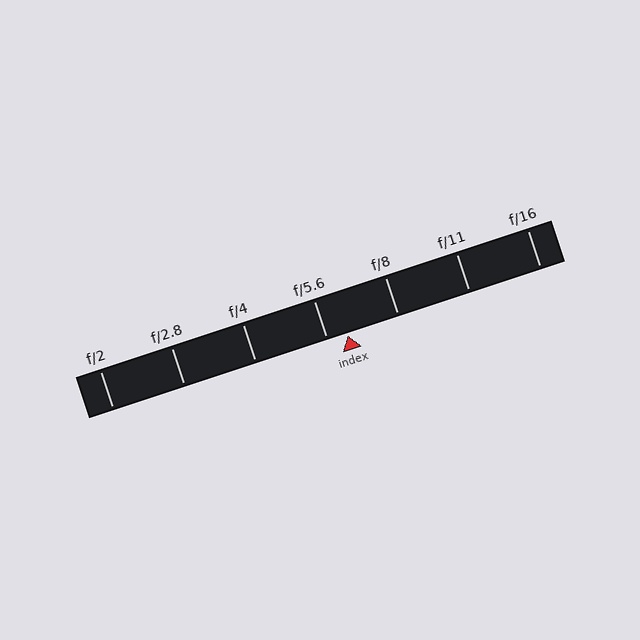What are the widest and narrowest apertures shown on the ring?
The widest aperture shown is f/2 and the narrowest is f/16.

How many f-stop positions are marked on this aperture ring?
There are 7 f-stop positions marked.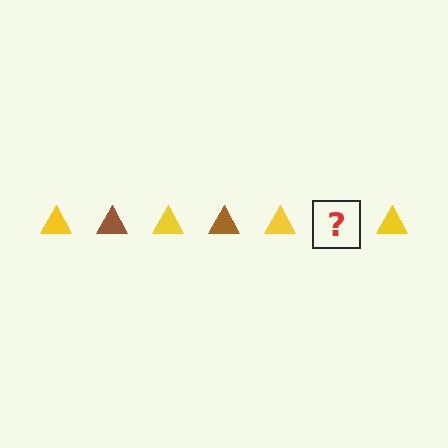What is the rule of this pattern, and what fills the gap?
The rule is that the pattern cycles through yellow, brown triangles. The gap should be filled with a brown triangle.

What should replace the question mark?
The question mark should be replaced with a brown triangle.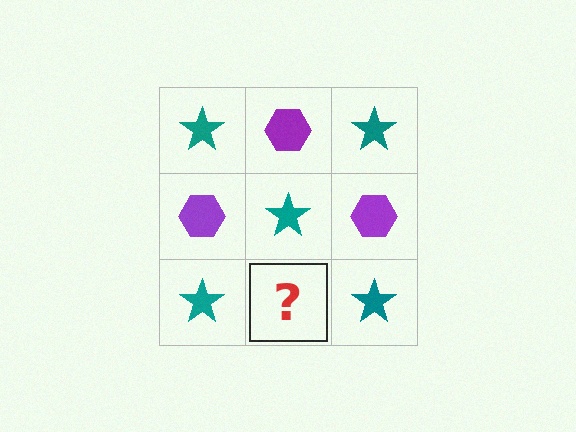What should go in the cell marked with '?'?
The missing cell should contain a purple hexagon.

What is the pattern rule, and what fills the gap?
The rule is that it alternates teal star and purple hexagon in a checkerboard pattern. The gap should be filled with a purple hexagon.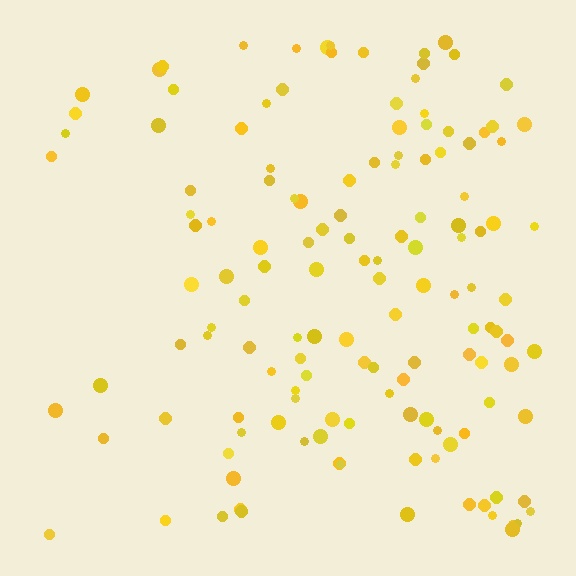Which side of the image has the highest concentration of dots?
The right.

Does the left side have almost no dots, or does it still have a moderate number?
Still a moderate number, just noticeably fewer than the right.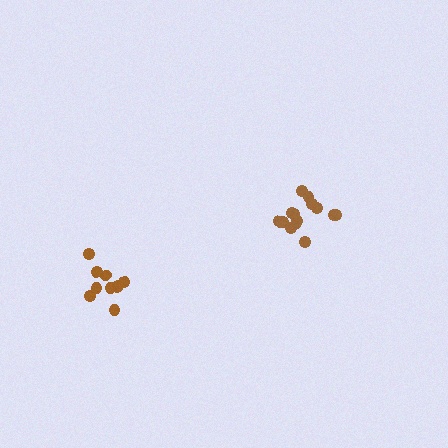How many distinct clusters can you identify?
There are 2 distinct clusters.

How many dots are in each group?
Group 1: 10 dots, Group 2: 14 dots (24 total).